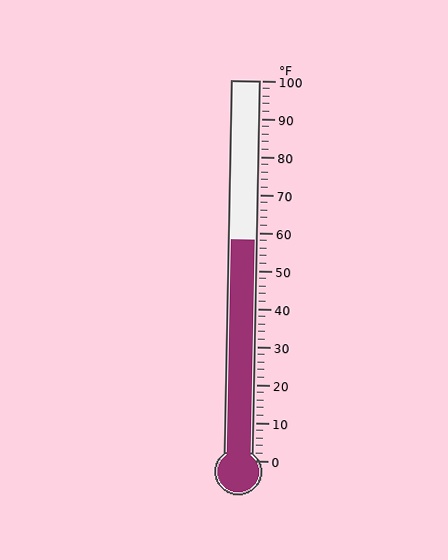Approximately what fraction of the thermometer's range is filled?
The thermometer is filled to approximately 60% of its range.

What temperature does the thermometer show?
The thermometer shows approximately 58°F.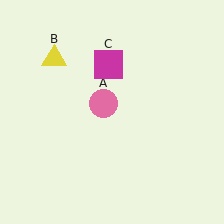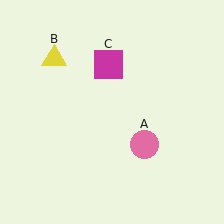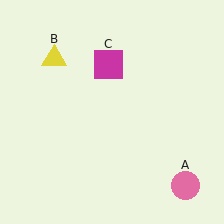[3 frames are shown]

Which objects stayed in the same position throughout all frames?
Yellow triangle (object B) and magenta square (object C) remained stationary.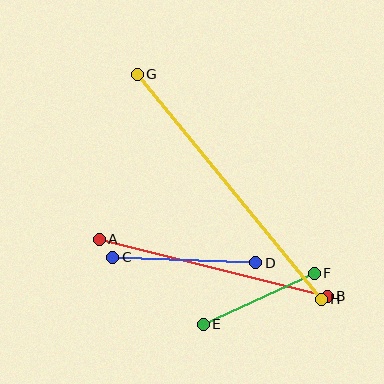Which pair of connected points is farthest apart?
Points G and H are farthest apart.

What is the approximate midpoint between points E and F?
The midpoint is at approximately (259, 299) pixels.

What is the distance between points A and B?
The distance is approximately 235 pixels.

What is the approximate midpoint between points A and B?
The midpoint is at approximately (213, 268) pixels.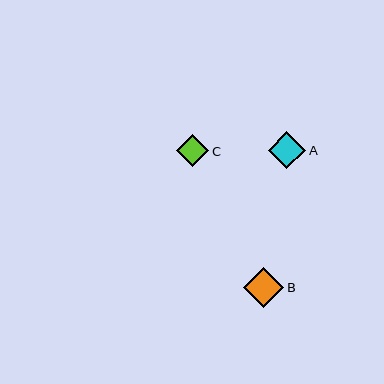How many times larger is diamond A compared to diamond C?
Diamond A is approximately 1.2 times the size of diamond C.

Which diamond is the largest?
Diamond B is the largest with a size of approximately 40 pixels.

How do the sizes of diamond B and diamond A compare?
Diamond B and diamond A are approximately the same size.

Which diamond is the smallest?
Diamond C is the smallest with a size of approximately 32 pixels.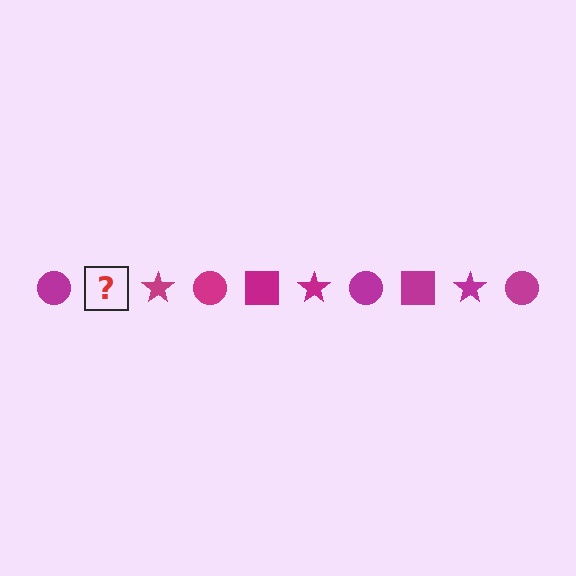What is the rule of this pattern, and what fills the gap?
The rule is that the pattern cycles through circle, square, star shapes in magenta. The gap should be filled with a magenta square.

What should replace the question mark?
The question mark should be replaced with a magenta square.